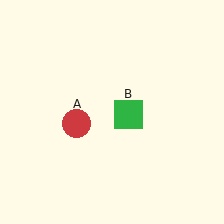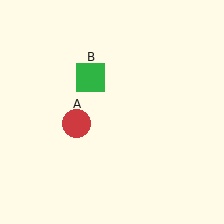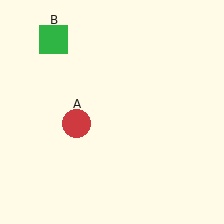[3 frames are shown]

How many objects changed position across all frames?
1 object changed position: green square (object B).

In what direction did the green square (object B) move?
The green square (object B) moved up and to the left.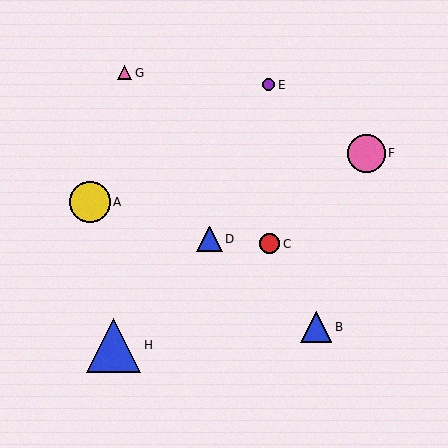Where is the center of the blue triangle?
The center of the blue triangle is at (210, 239).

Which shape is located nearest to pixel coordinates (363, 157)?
The pink circle (labeled F) at (366, 153) is nearest to that location.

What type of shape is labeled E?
Shape E is a purple circle.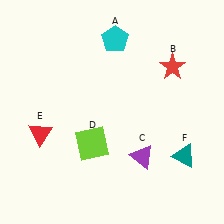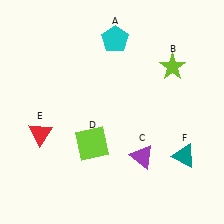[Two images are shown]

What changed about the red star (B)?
In Image 1, B is red. In Image 2, it changed to lime.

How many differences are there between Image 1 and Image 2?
There is 1 difference between the two images.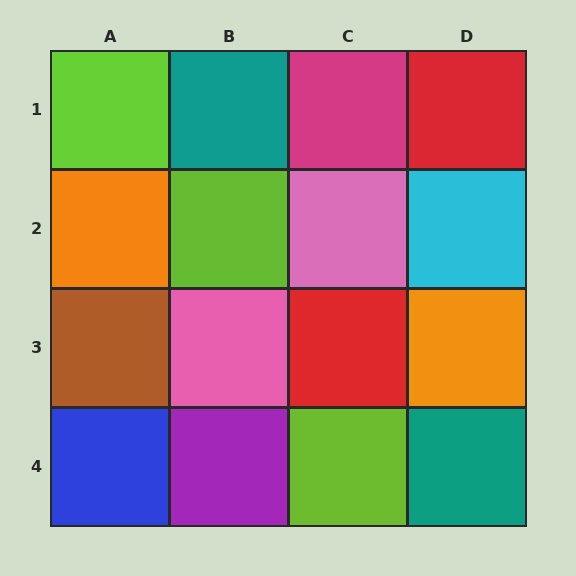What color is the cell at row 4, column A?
Blue.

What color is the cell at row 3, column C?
Red.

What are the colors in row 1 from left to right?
Lime, teal, magenta, red.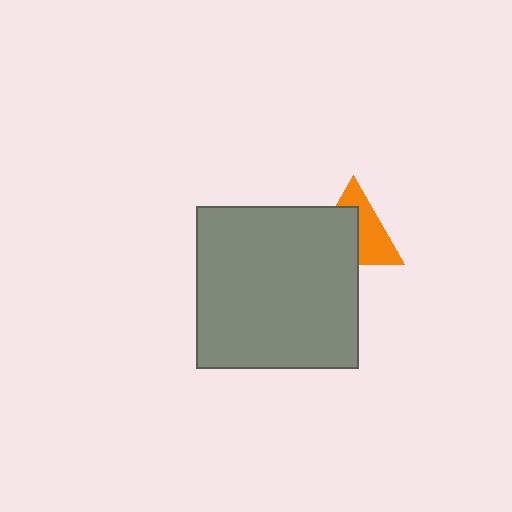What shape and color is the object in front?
The object in front is a gray square.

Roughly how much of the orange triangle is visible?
About half of it is visible (roughly 48%).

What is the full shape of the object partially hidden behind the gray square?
The partially hidden object is an orange triangle.